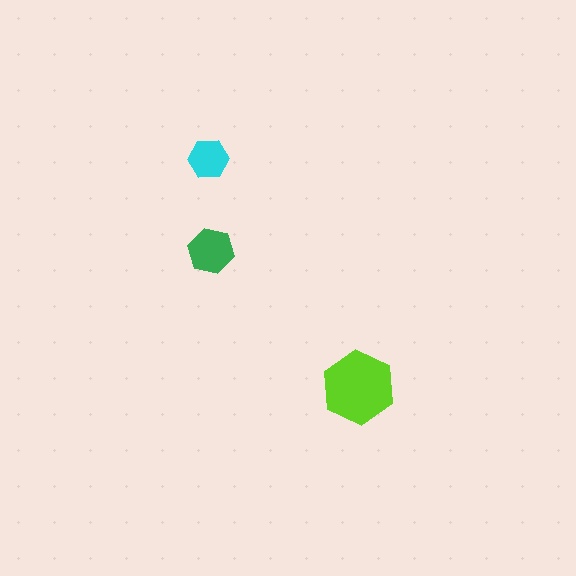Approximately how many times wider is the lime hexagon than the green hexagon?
About 1.5 times wider.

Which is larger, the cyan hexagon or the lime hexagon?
The lime one.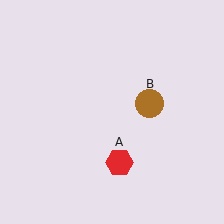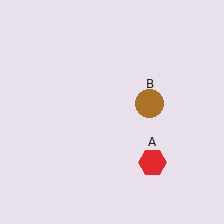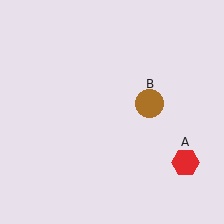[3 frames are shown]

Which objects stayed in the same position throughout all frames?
Brown circle (object B) remained stationary.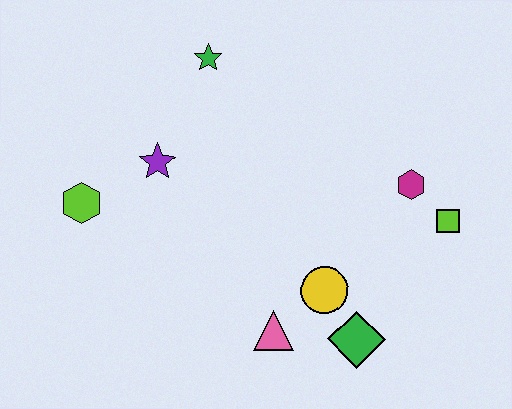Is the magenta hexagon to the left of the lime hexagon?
No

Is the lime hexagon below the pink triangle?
No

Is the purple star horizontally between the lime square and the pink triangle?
No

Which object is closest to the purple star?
The lime hexagon is closest to the purple star.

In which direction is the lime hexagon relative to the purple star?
The lime hexagon is to the left of the purple star.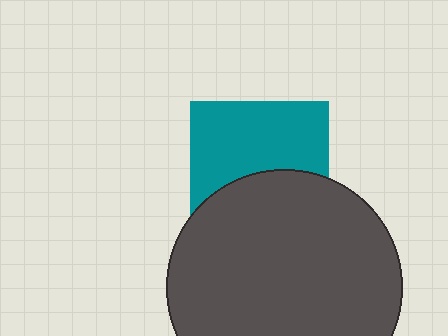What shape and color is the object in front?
The object in front is a dark gray circle.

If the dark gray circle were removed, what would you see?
You would see the complete teal square.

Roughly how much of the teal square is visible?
About half of it is visible (roughly 57%).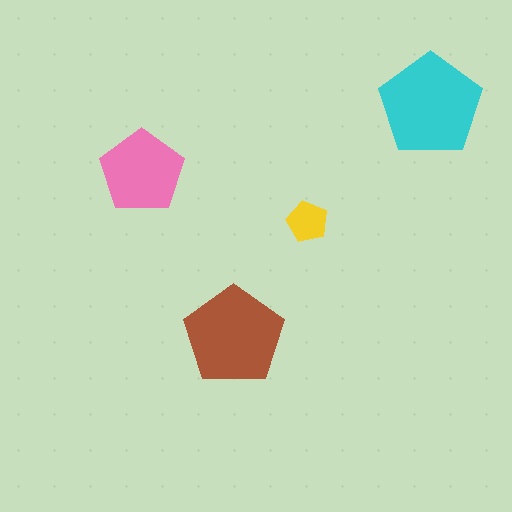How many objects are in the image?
There are 4 objects in the image.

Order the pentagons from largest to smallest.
the cyan one, the brown one, the pink one, the yellow one.